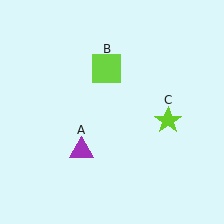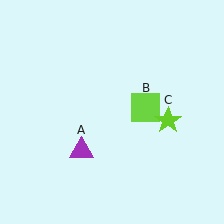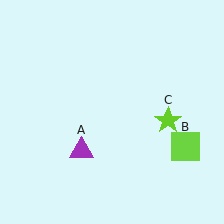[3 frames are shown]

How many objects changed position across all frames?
1 object changed position: lime square (object B).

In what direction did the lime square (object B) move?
The lime square (object B) moved down and to the right.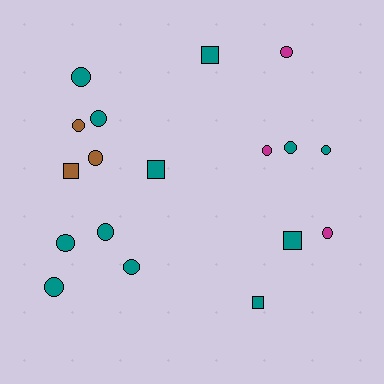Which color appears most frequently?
Teal, with 12 objects.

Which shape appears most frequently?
Circle, with 13 objects.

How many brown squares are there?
There is 1 brown square.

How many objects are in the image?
There are 18 objects.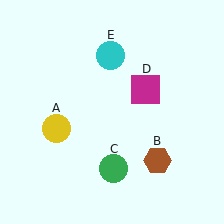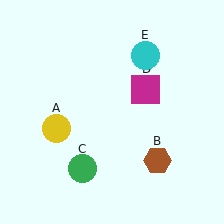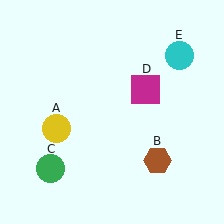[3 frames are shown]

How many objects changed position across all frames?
2 objects changed position: green circle (object C), cyan circle (object E).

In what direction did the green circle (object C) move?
The green circle (object C) moved left.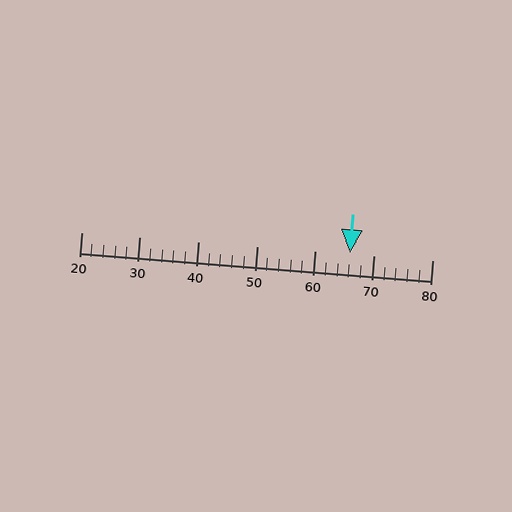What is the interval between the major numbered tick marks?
The major tick marks are spaced 10 units apart.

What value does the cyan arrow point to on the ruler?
The cyan arrow points to approximately 66.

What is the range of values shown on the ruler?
The ruler shows values from 20 to 80.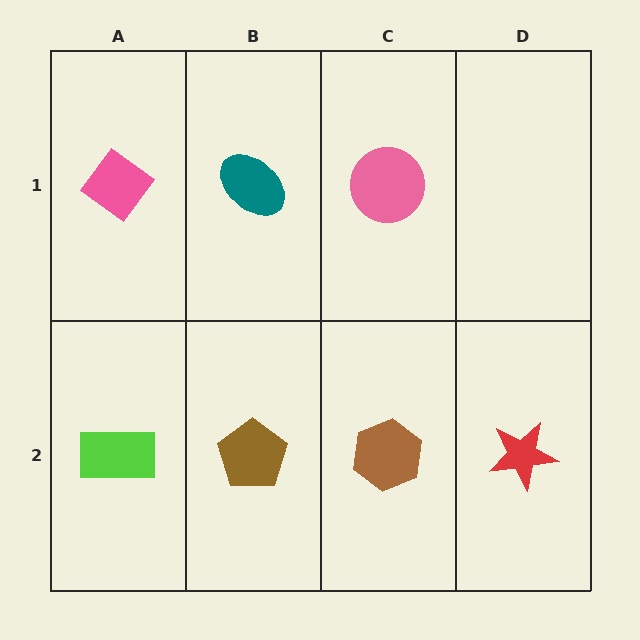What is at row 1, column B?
A teal ellipse.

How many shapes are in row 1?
3 shapes.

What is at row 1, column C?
A pink circle.